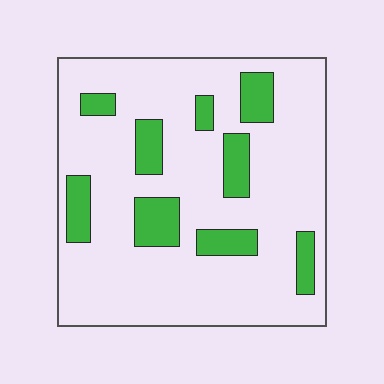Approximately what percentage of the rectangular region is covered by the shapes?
Approximately 20%.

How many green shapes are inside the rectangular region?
9.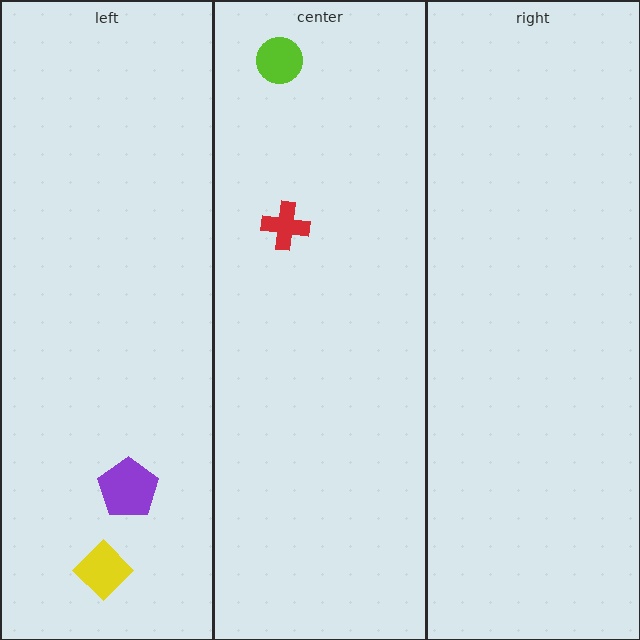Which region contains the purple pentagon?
The left region.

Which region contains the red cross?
The center region.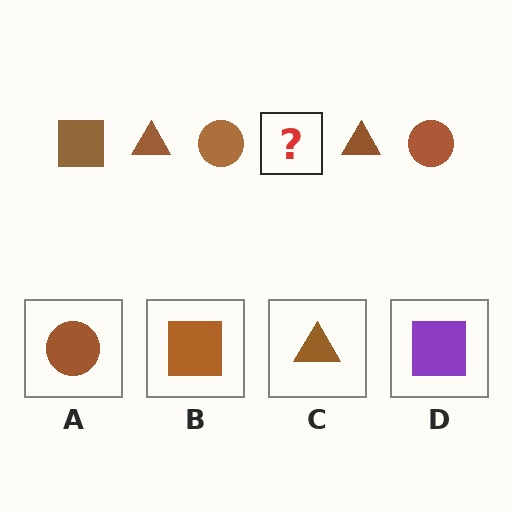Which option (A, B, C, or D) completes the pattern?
B.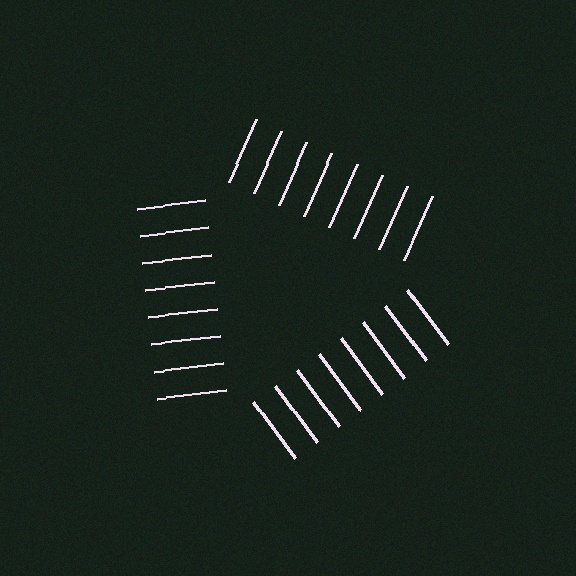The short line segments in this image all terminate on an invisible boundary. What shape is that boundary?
An illusory triangle — the line segments terminate on its edges but no continuous stroke is drawn.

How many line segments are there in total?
24 — 8 along each of the 3 edges.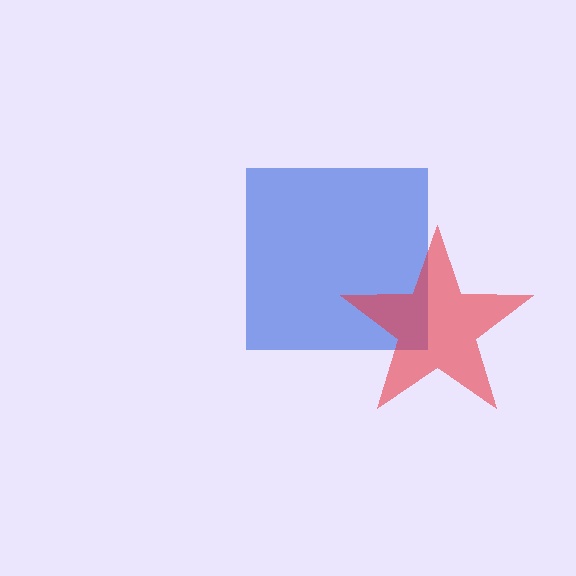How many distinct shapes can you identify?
There are 2 distinct shapes: a blue square, a red star.